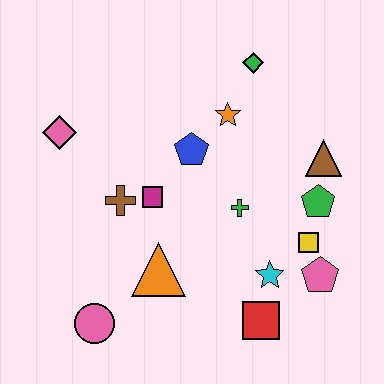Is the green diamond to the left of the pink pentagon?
Yes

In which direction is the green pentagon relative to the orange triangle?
The green pentagon is to the right of the orange triangle.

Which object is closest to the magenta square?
The brown cross is closest to the magenta square.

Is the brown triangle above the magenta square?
Yes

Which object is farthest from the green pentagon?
The pink diamond is farthest from the green pentagon.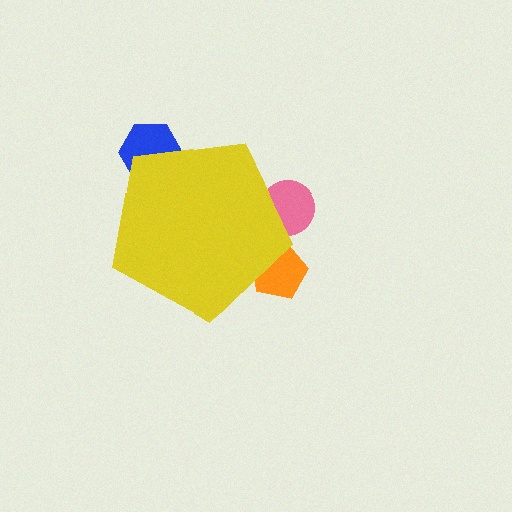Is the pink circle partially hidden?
Yes, the pink circle is partially hidden behind the yellow pentagon.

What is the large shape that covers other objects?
A yellow pentagon.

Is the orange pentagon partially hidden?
Yes, the orange pentagon is partially hidden behind the yellow pentagon.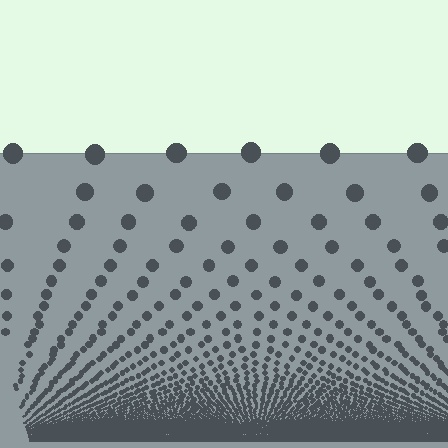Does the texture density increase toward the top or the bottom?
Density increases toward the bottom.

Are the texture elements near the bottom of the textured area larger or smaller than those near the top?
Smaller. The gradient is inverted — elements near the bottom are smaller and denser.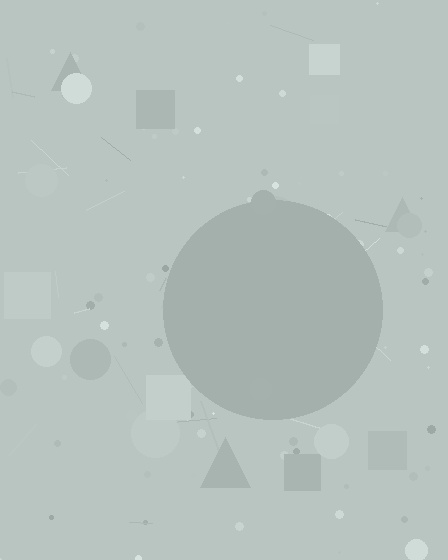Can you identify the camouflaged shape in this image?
The camouflaged shape is a circle.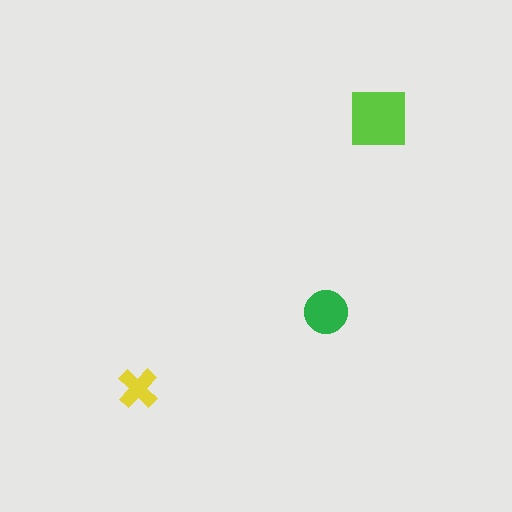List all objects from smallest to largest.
The yellow cross, the green circle, the lime square.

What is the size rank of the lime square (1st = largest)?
1st.